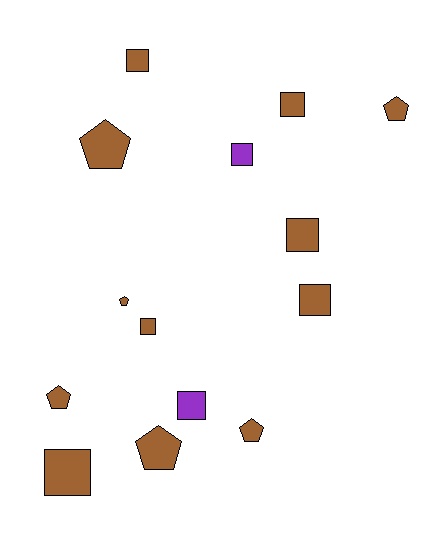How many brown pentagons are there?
There are 6 brown pentagons.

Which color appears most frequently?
Brown, with 12 objects.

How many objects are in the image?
There are 14 objects.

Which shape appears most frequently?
Square, with 8 objects.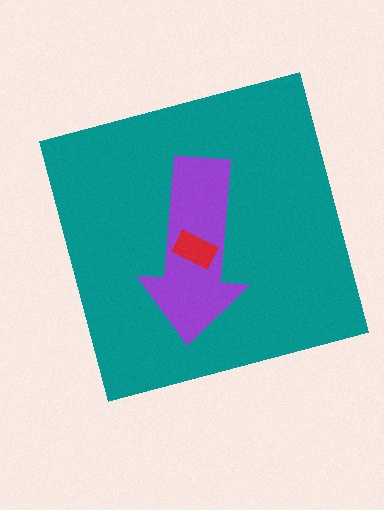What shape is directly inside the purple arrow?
The red rectangle.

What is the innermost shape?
The red rectangle.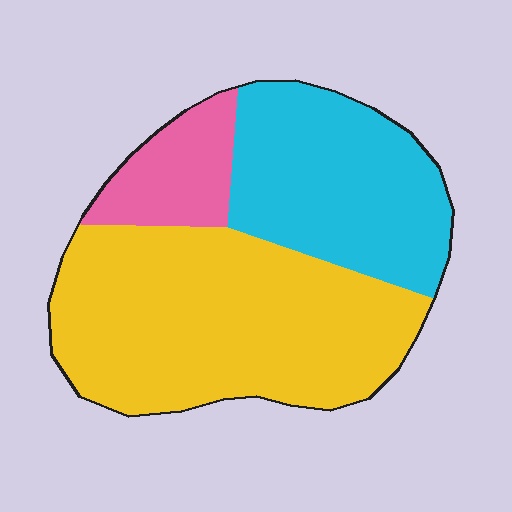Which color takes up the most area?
Yellow, at roughly 55%.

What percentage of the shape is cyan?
Cyan covers 33% of the shape.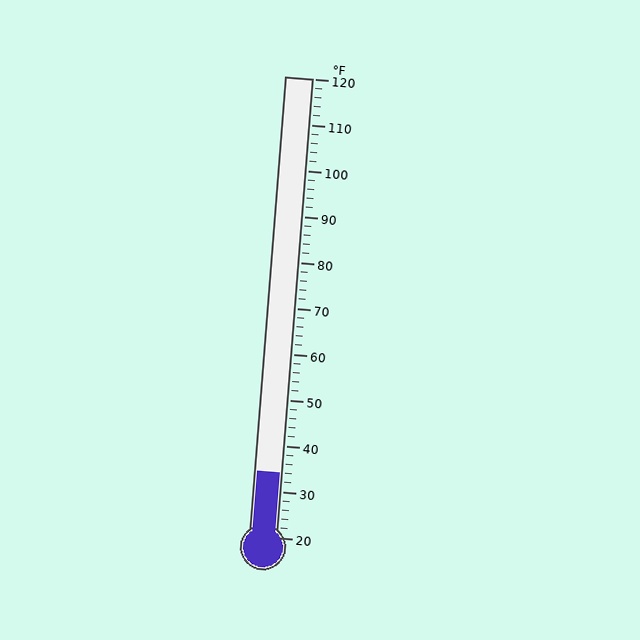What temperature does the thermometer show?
The thermometer shows approximately 34°F.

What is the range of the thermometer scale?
The thermometer scale ranges from 20°F to 120°F.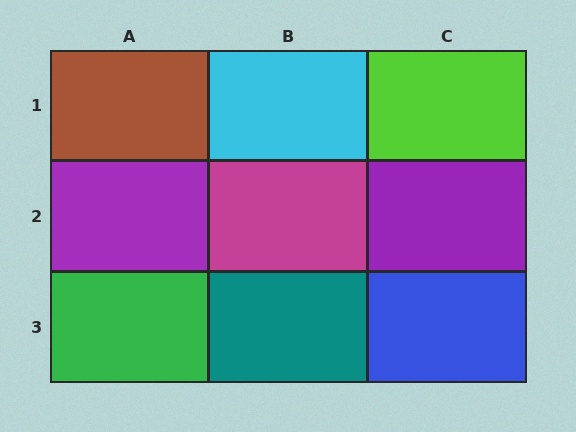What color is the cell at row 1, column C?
Lime.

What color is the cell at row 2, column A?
Purple.